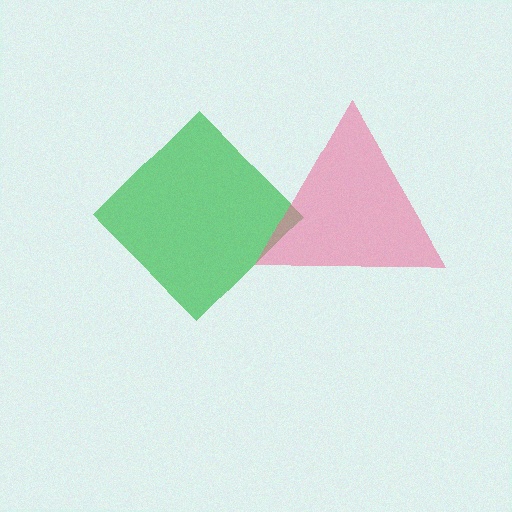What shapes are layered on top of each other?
The layered shapes are: a green diamond, a pink triangle.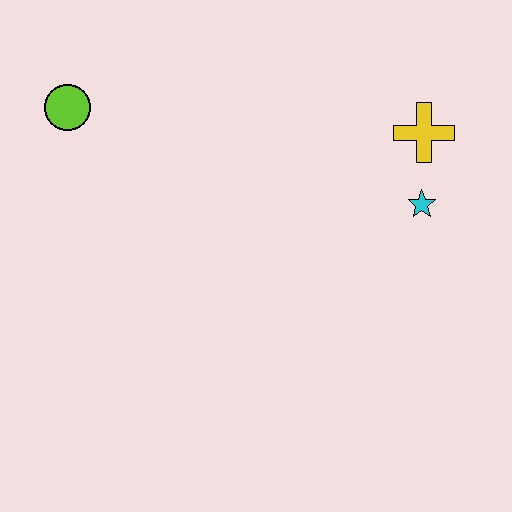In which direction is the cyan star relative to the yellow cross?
The cyan star is below the yellow cross.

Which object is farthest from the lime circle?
The cyan star is farthest from the lime circle.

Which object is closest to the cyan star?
The yellow cross is closest to the cyan star.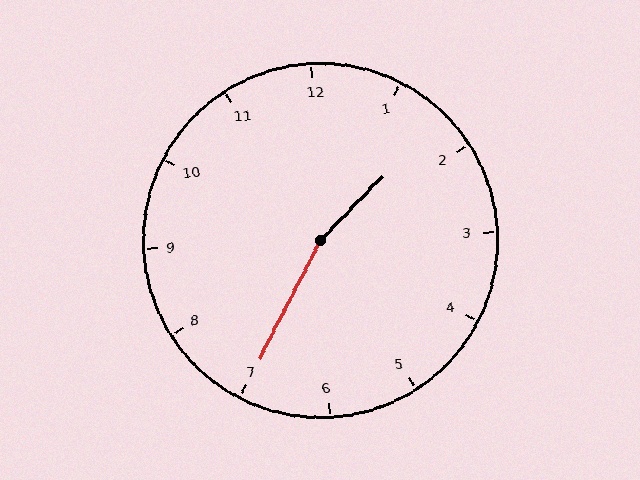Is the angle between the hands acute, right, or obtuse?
It is obtuse.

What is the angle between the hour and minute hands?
Approximately 162 degrees.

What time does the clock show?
1:35.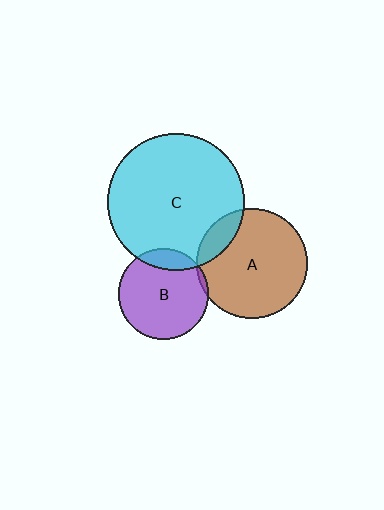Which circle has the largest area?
Circle C (cyan).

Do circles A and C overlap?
Yes.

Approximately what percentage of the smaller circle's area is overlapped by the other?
Approximately 15%.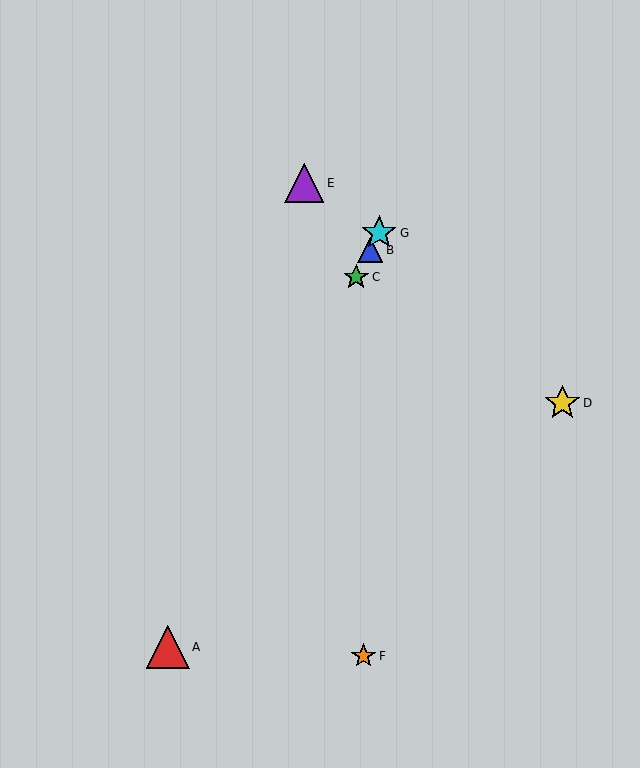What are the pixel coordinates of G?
Object G is at (379, 233).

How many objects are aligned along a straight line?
4 objects (A, B, C, G) are aligned along a straight line.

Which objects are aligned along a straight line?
Objects A, B, C, G are aligned along a straight line.